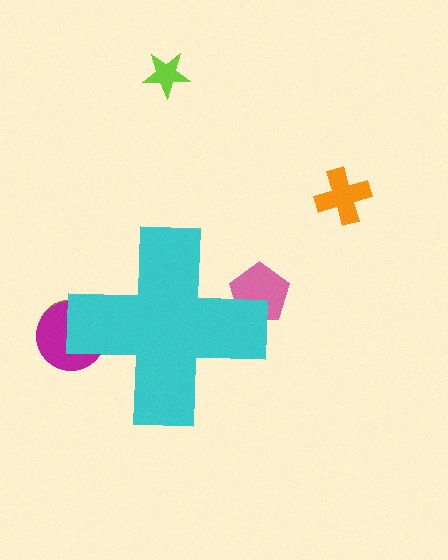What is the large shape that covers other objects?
A cyan cross.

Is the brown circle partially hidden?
Yes, the brown circle is partially hidden behind the cyan cross.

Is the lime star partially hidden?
No, the lime star is fully visible.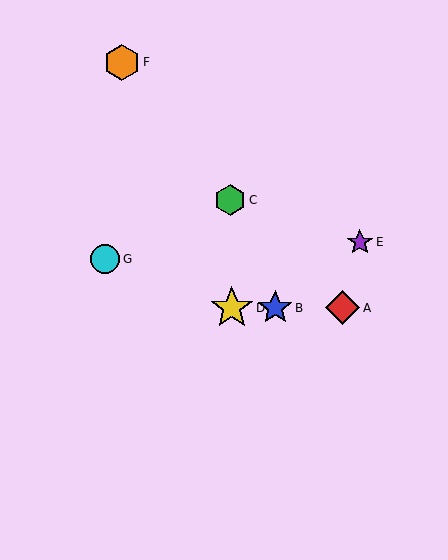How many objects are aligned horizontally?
3 objects (A, B, D) are aligned horizontally.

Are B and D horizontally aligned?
Yes, both are at y≈308.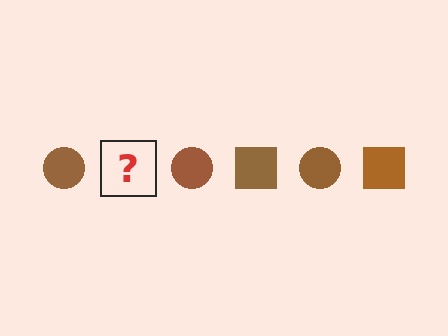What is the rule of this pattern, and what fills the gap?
The rule is that the pattern cycles through circle, square shapes in brown. The gap should be filled with a brown square.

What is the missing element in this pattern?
The missing element is a brown square.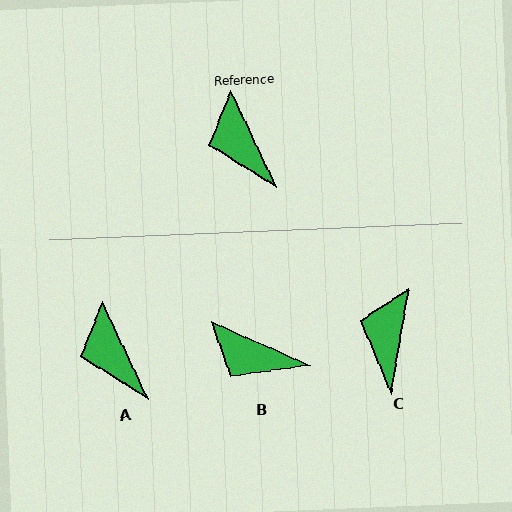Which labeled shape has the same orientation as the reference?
A.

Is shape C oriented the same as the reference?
No, it is off by about 35 degrees.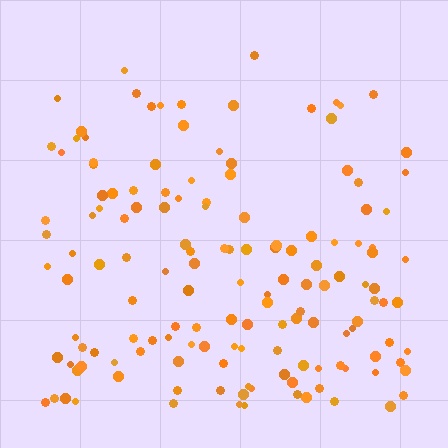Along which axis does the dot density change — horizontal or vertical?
Vertical.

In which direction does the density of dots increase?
From top to bottom, with the bottom side densest.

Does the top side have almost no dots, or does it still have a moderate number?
Still a moderate number, just noticeably fewer than the bottom.